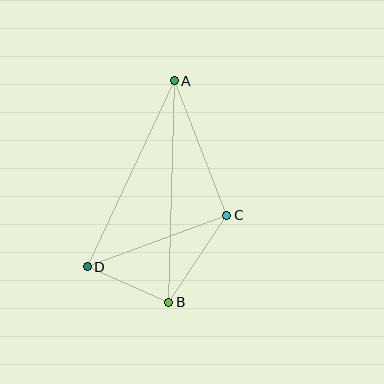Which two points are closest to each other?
Points B and D are closest to each other.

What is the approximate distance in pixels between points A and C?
The distance between A and C is approximately 145 pixels.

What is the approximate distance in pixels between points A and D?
The distance between A and D is approximately 206 pixels.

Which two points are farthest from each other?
Points A and B are farthest from each other.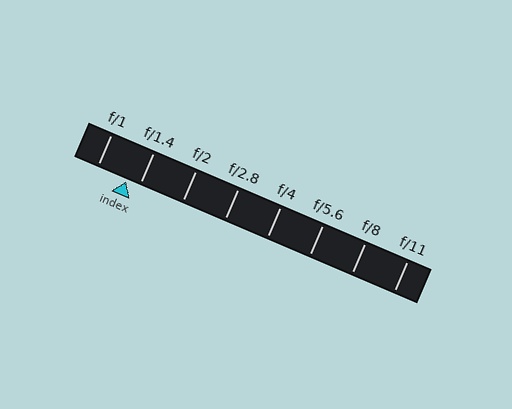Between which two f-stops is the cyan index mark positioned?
The index mark is between f/1 and f/1.4.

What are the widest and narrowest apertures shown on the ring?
The widest aperture shown is f/1 and the narrowest is f/11.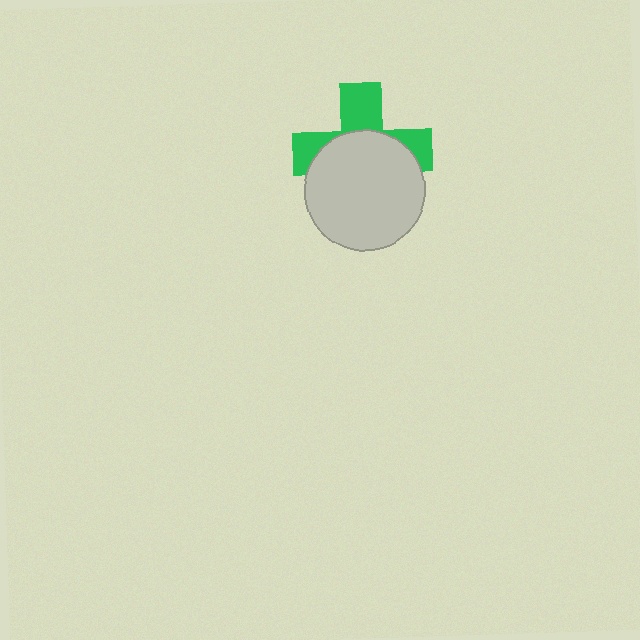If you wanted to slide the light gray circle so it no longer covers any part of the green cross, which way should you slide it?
Slide it down — that is the most direct way to separate the two shapes.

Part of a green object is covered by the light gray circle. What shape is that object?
It is a cross.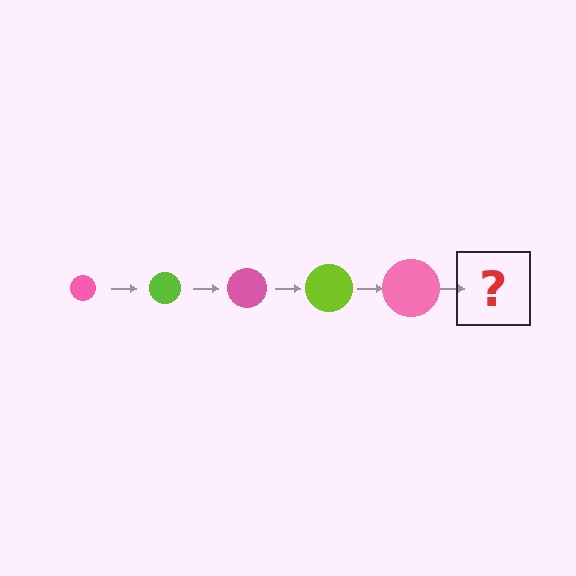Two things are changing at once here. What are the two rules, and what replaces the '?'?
The two rules are that the circle grows larger each step and the color cycles through pink and lime. The '?' should be a lime circle, larger than the previous one.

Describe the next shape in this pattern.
It should be a lime circle, larger than the previous one.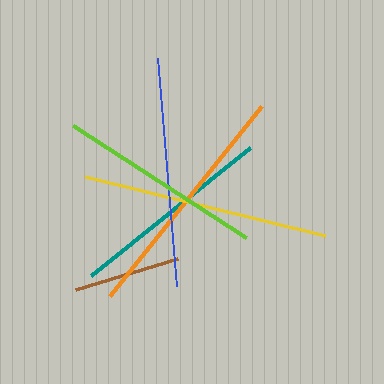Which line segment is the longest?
The yellow line is the longest at approximately 247 pixels.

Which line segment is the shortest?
The brown line is the shortest at approximately 106 pixels.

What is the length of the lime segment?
The lime segment is approximately 206 pixels long.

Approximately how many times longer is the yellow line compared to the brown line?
The yellow line is approximately 2.3 times the length of the brown line.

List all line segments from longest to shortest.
From longest to shortest: yellow, orange, blue, lime, teal, brown.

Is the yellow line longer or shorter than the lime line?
The yellow line is longer than the lime line.